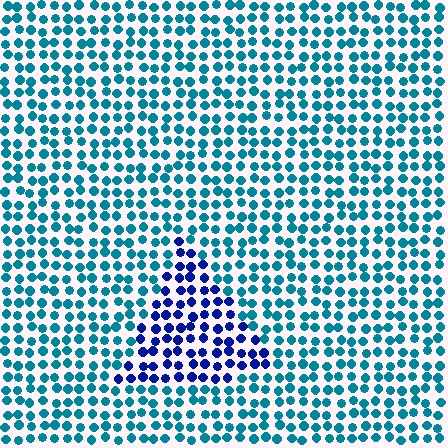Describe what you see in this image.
The image is filled with small teal elements in a uniform arrangement. A triangle-shaped region is visible where the elements are tinted to a slightly different hue, forming a subtle color boundary.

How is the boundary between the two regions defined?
The boundary is defined purely by a slight shift in hue (about 45 degrees). Spacing, size, and orientation are identical on both sides.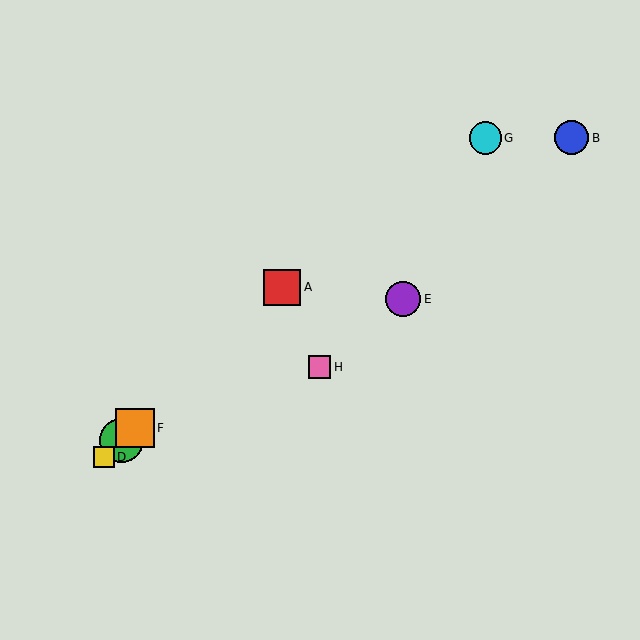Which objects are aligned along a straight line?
Objects A, C, D, F are aligned along a straight line.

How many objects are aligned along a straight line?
4 objects (A, C, D, F) are aligned along a straight line.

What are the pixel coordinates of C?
Object C is at (121, 440).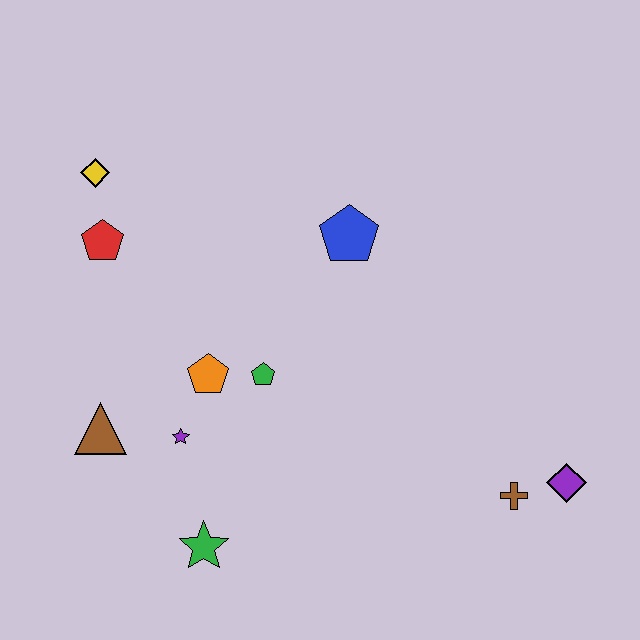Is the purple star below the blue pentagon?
Yes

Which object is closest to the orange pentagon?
The green pentagon is closest to the orange pentagon.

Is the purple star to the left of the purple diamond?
Yes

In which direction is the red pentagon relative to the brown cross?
The red pentagon is to the left of the brown cross.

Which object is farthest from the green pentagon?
The purple diamond is farthest from the green pentagon.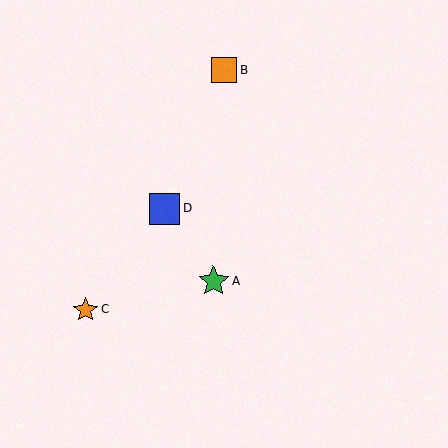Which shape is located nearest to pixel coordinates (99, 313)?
The orange star (labeled C) at (85, 310) is nearest to that location.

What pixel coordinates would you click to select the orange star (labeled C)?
Click at (85, 310) to select the orange star C.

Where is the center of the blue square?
The center of the blue square is at (164, 209).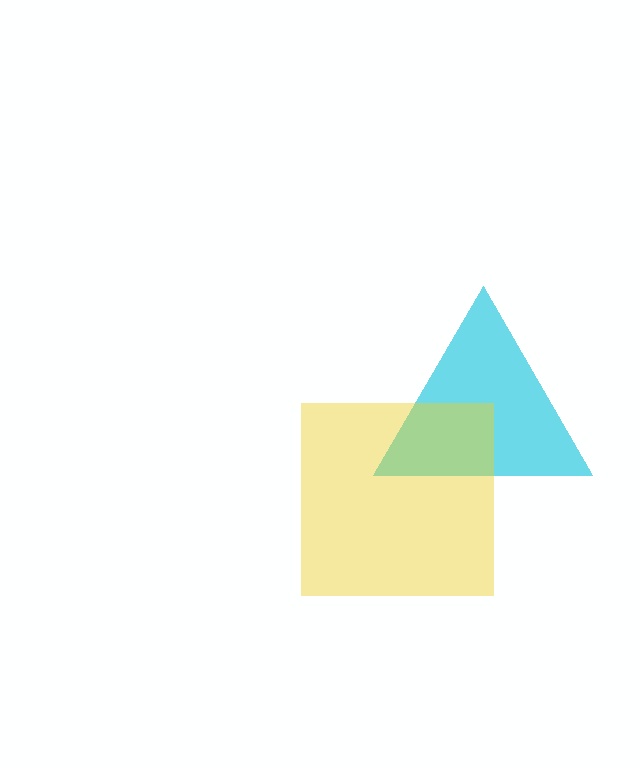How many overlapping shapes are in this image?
There are 2 overlapping shapes in the image.